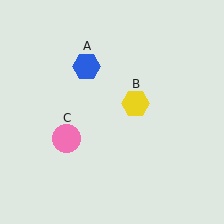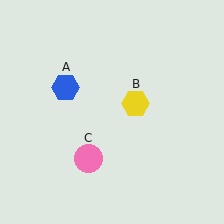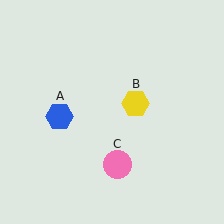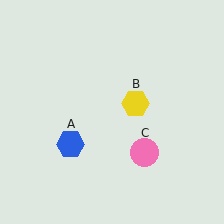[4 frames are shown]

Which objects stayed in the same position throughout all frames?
Yellow hexagon (object B) remained stationary.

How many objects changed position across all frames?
2 objects changed position: blue hexagon (object A), pink circle (object C).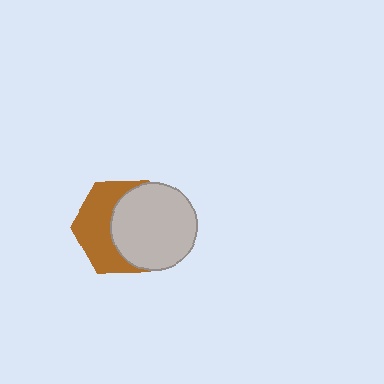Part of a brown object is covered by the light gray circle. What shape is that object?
It is a hexagon.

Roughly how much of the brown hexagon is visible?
About half of it is visible (roughly 47%).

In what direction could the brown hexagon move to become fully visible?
The brown hexagon could move left. That would shift it out from behind the light gray circle entirely.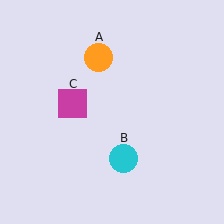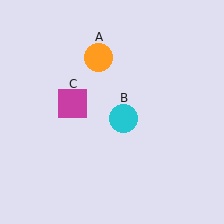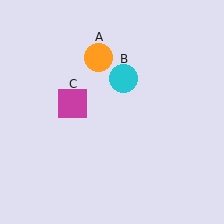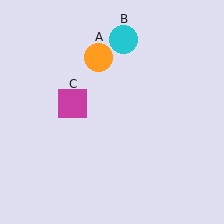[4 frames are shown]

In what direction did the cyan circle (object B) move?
The cyan circle (object B) moved up.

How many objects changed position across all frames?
1 object changed position: cyan circle (object B).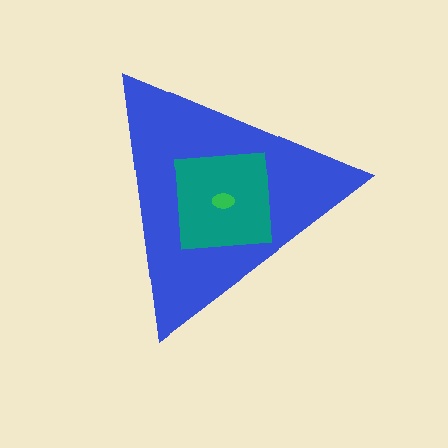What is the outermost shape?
The blue triangle.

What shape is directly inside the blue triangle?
The teal square.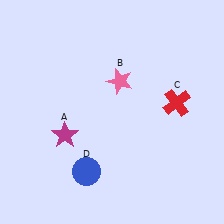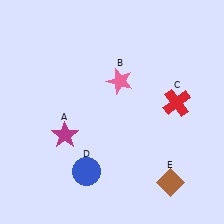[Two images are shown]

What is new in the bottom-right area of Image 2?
A brown diamond (E) was added in the bottom-right area of Image 2.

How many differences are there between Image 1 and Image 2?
There is 1 difference between the two images.